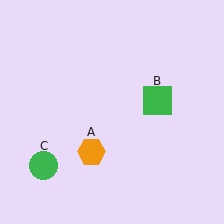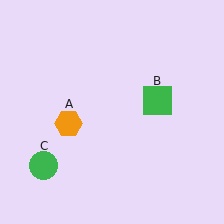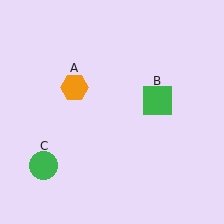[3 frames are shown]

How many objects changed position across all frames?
1 object changed position: orange hexagon (object A).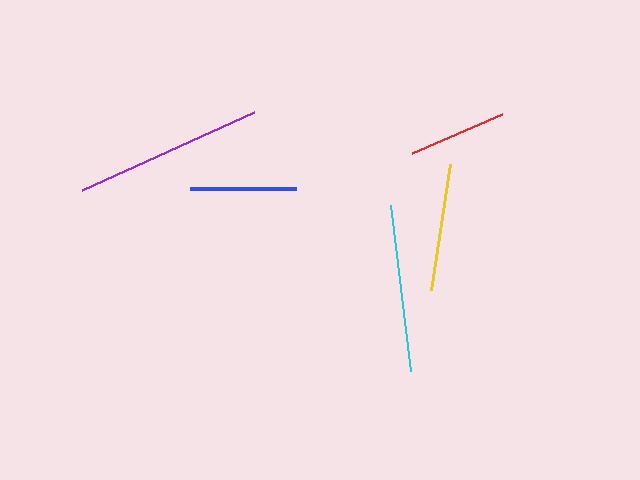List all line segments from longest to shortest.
From longest to shortest: purple, cyan, yellow, blue, red.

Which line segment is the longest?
The purple line is the longest at approximately 188 pixels.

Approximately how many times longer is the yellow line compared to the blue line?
The yellow line is approximately 1.2 times the length of the blue line.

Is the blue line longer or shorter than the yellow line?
The yellow line is longer than the blue line.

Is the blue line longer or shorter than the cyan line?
The cyan line is longer than the blue line.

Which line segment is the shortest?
The red line is the shortest at approximately 98 pixels.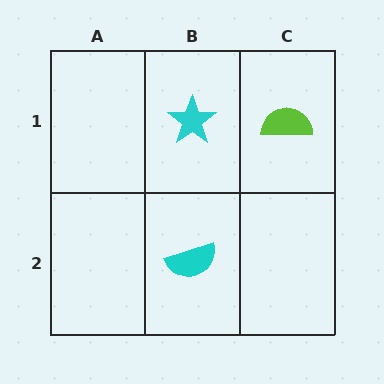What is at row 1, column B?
A cyan star.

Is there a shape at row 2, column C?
No, that cell is empty.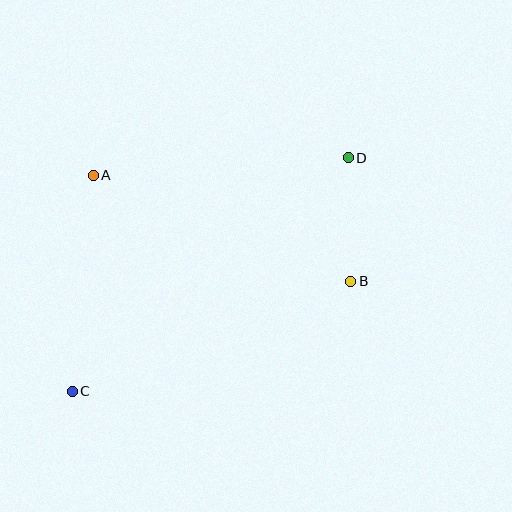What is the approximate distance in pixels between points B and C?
The distance between B and C is approximately 299 pixels.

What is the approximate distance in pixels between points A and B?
The distance between A and B is approximately 279 pixels.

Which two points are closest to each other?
Points B and D are closest to each other.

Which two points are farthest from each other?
Points C and D are farthest from each other.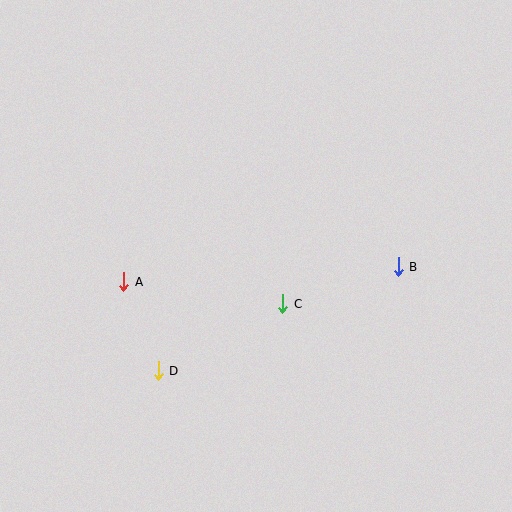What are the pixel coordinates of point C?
Point C is at (283, 304).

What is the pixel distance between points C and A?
The distance between C and A is 160 pixels.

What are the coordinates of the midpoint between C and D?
The midpoint between C and D is at (220, 337).